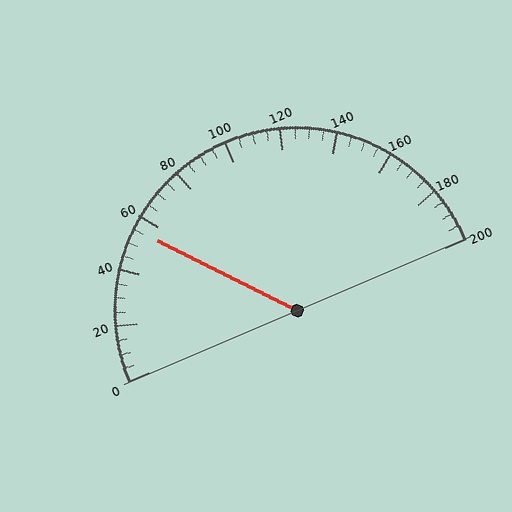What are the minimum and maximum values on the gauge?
The gauge ranges from 0 to 200.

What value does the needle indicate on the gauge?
The needle indicates approximately 55.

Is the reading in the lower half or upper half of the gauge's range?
The reading is in the lower half of the range (0 to 200).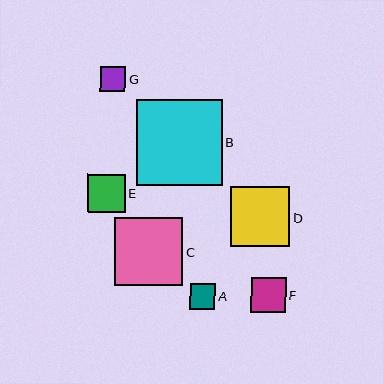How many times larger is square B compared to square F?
Square B is approximately 2.5 times the size of square F.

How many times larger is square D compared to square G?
Square D is approximately 2.3 times the size of square G.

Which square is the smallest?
Square A is the smallest with a size of approximately 25 pixels.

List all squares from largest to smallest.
From largest to smallest: B, C, D, E, F, G, A.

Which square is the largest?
Square B is the largest with a size of approximately 86 pixels.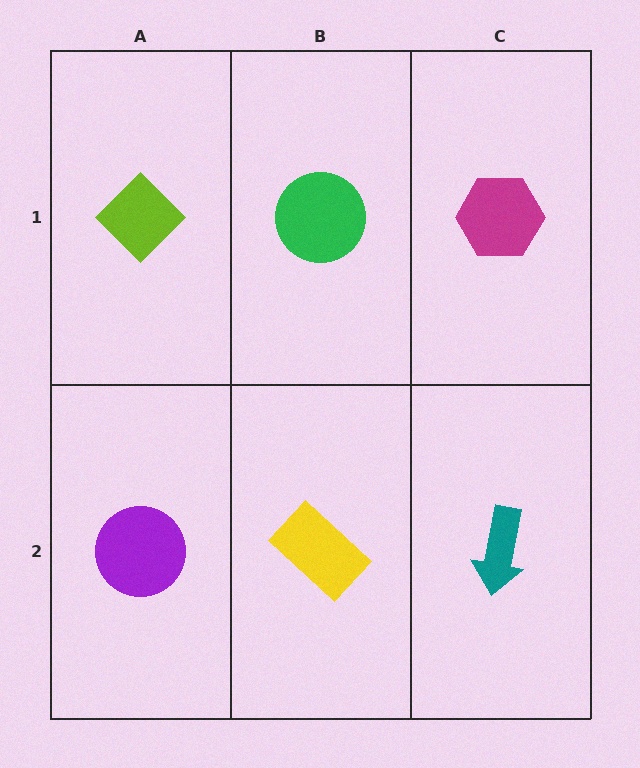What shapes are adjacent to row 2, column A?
A lime diamond (row 1, column A), a yellow rectangle (row 2, column B).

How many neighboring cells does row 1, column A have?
2.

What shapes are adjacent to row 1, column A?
A purple circle (row 2, column A), a green circle (row 1, column B).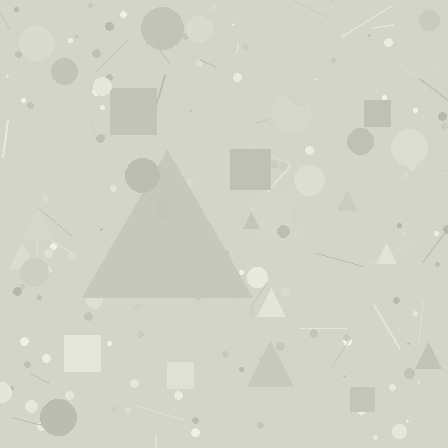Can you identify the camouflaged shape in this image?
The camouflaged shape is a triangle.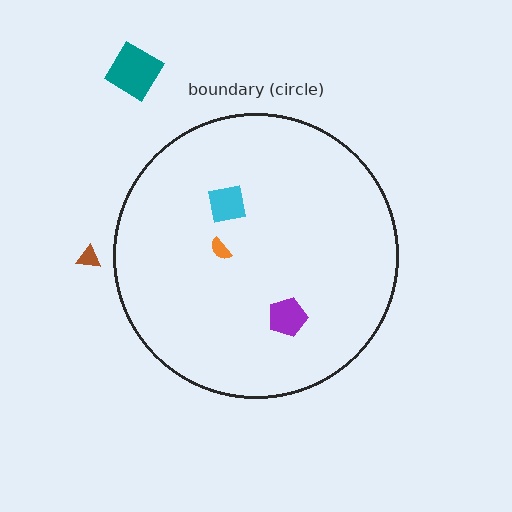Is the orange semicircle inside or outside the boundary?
Inside.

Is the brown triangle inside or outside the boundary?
Outside.